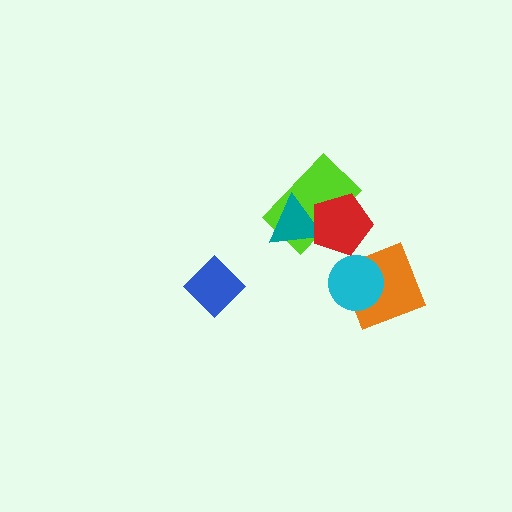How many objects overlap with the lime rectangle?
2 objects overlap with the lime rectangle.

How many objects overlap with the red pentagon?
2 objects overlap with the red pentagon.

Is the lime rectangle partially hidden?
Yes, it is partially covered by another shape.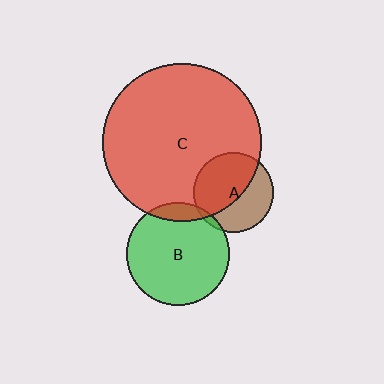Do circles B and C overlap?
Yes.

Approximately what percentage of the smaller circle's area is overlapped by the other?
Approximately 10%.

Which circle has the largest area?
Circle C (red).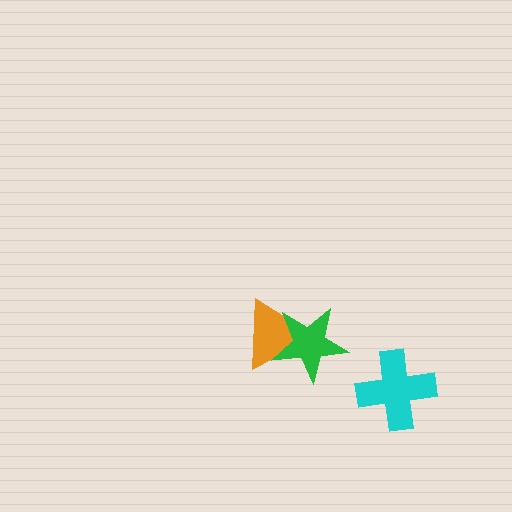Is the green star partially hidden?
No, no other shape covers it.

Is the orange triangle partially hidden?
Yes, it is partially covered by another shape.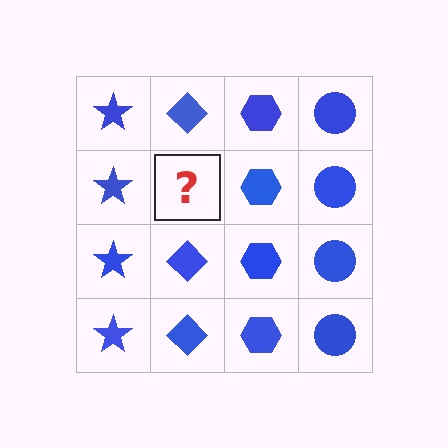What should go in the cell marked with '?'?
The missing cell should contain a blue diamond.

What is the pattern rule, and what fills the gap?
The rule is that each column has a consistent shape. The gap should be filled with a blue diamond.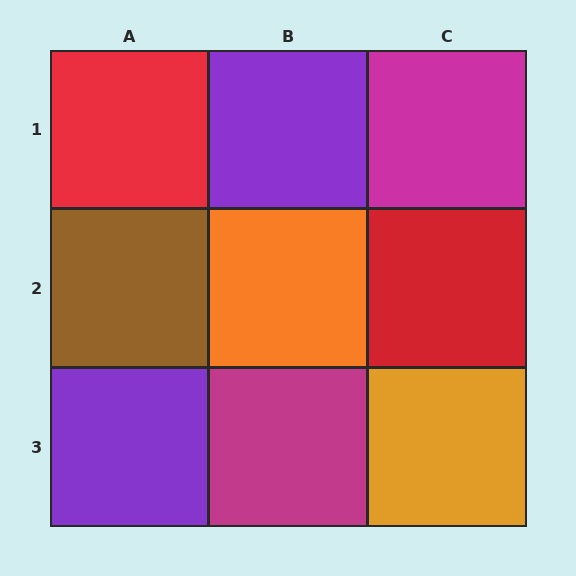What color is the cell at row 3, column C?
Orange.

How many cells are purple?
2 cells are purple.